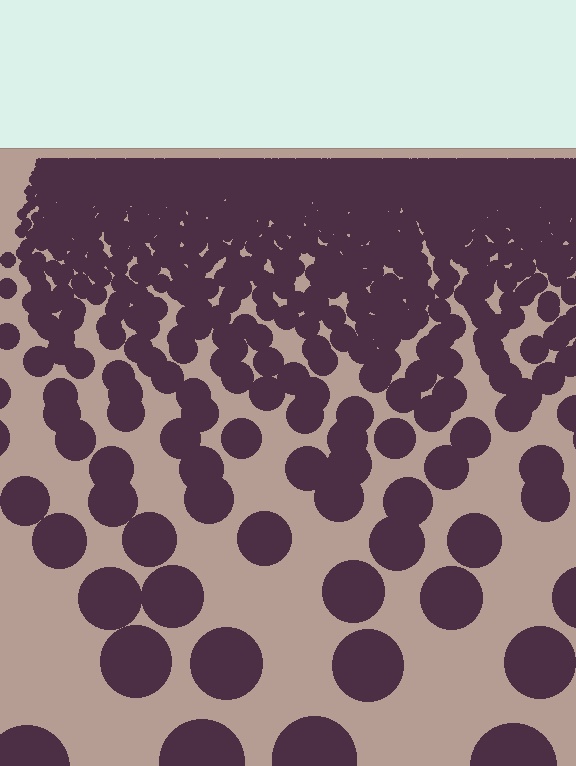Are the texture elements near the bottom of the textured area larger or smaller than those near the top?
Larger. Near the bottom, elements are closer to the viewer and appear at a bigger on-screen size.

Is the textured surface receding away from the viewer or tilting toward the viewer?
The surface is receding away from the viewer. Texture elements get smaller and denser toward the top.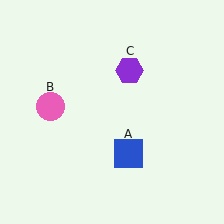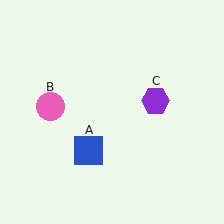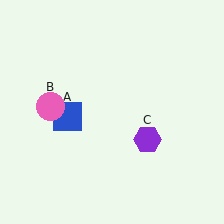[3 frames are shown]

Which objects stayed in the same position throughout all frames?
Pink circle (object B) remained stationary.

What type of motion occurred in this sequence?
The blue square (object A), purple hexagon (object C) rotated clockwise around the center of the scene.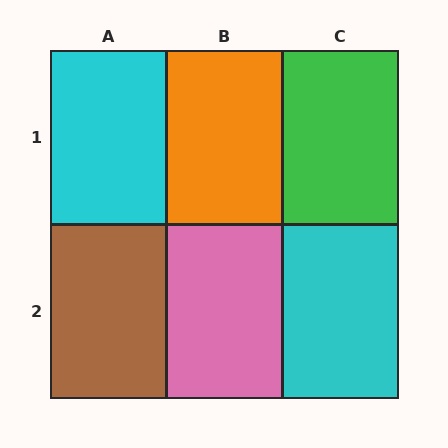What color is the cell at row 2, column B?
Pink.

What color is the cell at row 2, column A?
Brown.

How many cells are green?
1 cell is green.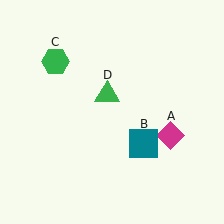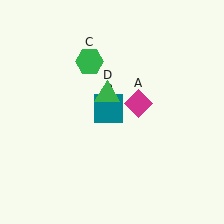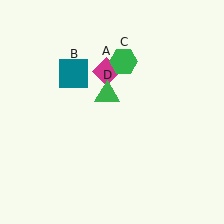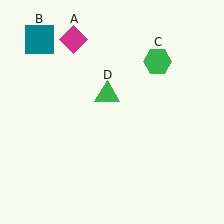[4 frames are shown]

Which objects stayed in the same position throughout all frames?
Green triangle (object D) remained stationary.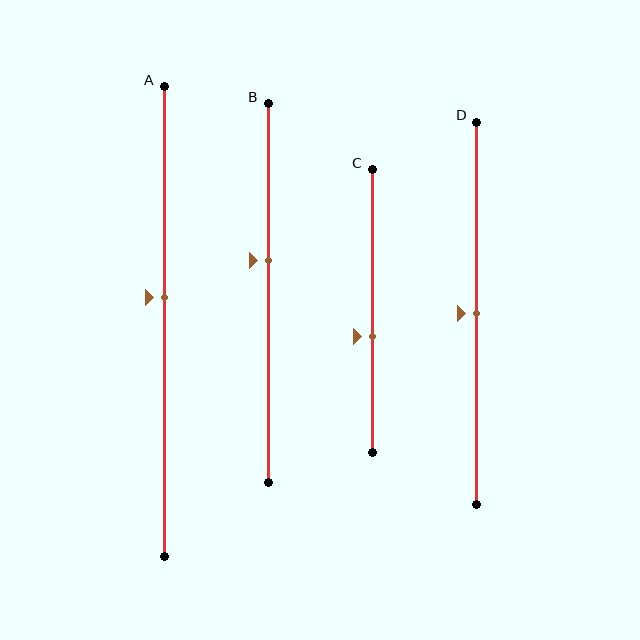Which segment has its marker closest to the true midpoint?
Segment D has its marker closest to the true midpoint.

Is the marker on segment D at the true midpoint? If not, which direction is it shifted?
Yes, the marker on segment D is at the true midpoint.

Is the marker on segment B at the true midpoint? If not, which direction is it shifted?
No, the marker on segment B is shifted upward by about 9% of the segment length.